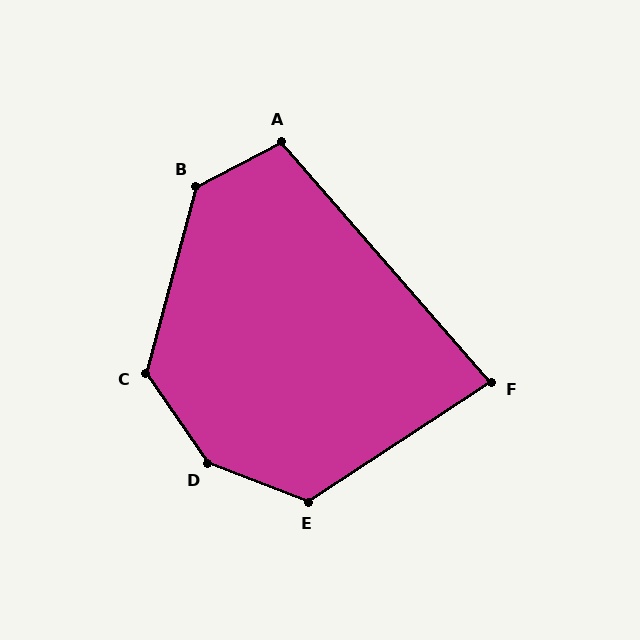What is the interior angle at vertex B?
Approximately 132 degrees (obtuse).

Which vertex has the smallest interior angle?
F, at approximately 82 degrees.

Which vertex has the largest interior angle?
D, at approximately 145 degrees.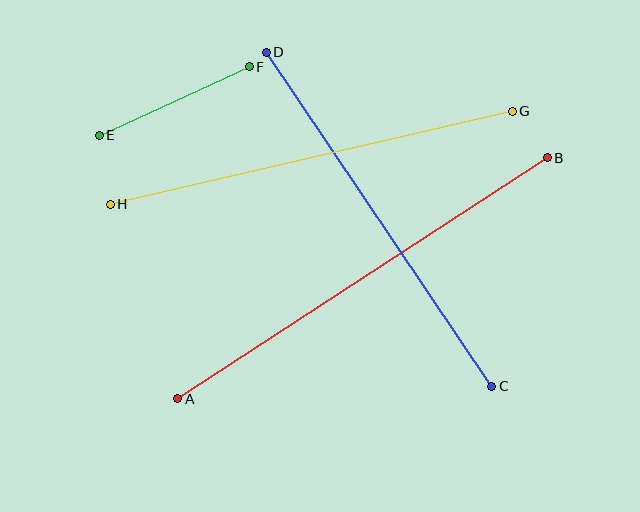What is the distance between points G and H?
The distance is approximately 412 pixels.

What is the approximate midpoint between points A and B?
The midpoint is at approximately (362, 278) pixels.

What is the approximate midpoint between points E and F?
The midpoint is at approximately (174, 101) pixels.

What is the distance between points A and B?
The distance is approximately 441 pixels.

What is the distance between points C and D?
The distance is approximately 403 pixels.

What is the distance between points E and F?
The distance is approximately 165 pixels.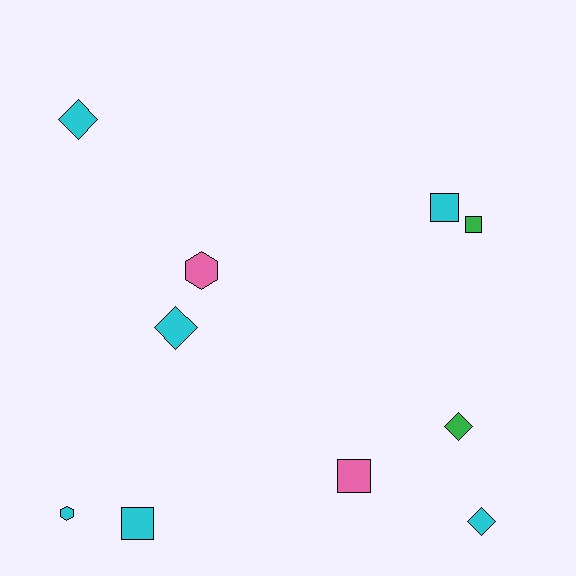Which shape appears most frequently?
Square, with 4 objects.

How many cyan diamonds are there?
There are 3 cyan diamonds.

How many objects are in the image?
There are 10 objects.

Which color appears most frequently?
Cyan, with 6 objects.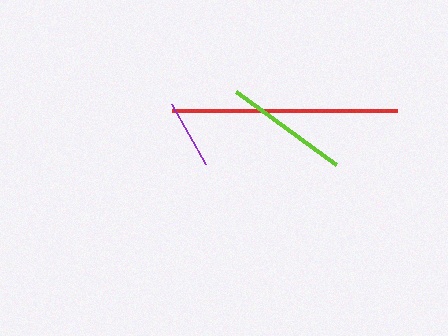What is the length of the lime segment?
The lime segment is approximately 123 pixels long.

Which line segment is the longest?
The red line is the longest at approximately 225 pixels.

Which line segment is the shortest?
The purple line is the shortest at approximately 69 pixels.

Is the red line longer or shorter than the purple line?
The red line is longer than the purple line.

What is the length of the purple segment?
The purple segment is approximately 69 pixels long.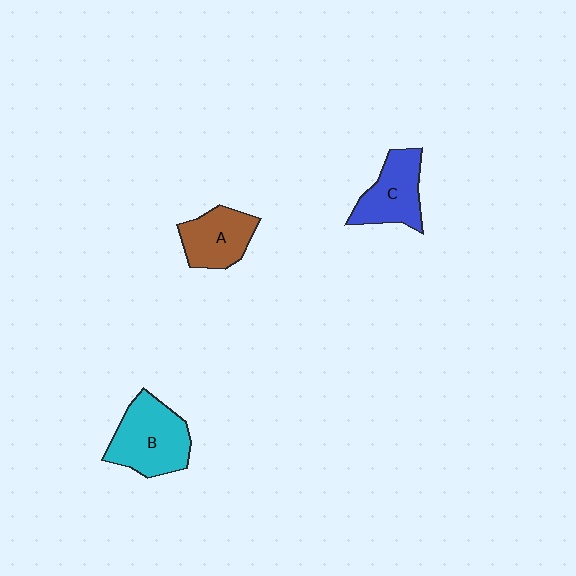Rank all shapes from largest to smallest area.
From largest to smallest: B (cyan), C (blue), A (brown).